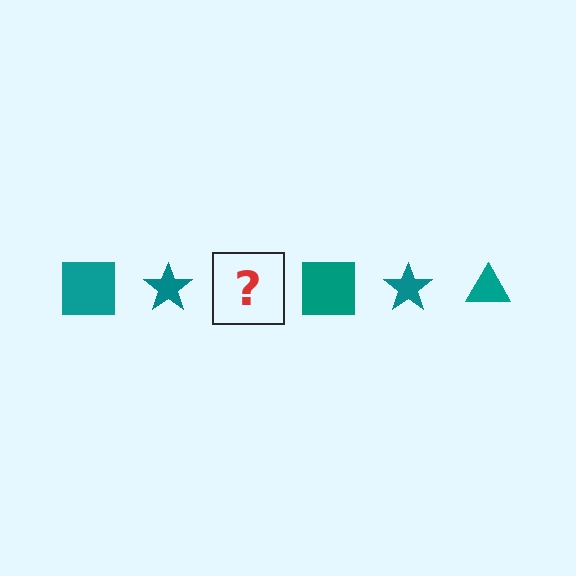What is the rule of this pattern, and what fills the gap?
The rule is that the pattern cycles through square, star, triangle shapes in teal. The gap should be filled with a teal triangle.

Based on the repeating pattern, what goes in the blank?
The blank should be a teal triangle.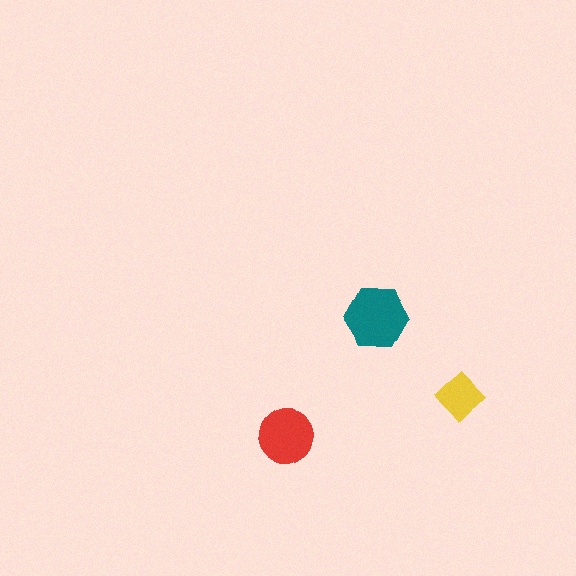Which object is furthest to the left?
The red circle is leftmost.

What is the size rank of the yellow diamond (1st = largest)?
3rd.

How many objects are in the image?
There are 3 objects in the image.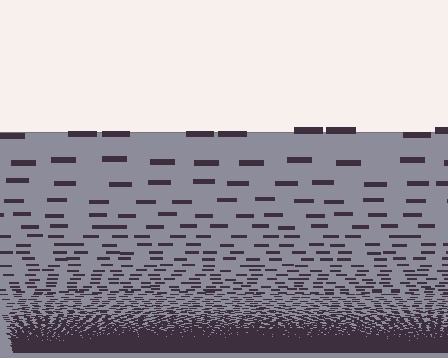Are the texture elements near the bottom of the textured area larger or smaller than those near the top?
Smaller. The gradient is inverted — elements near the bottom are smaller and denser.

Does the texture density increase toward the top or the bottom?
Density increases toward the bottom.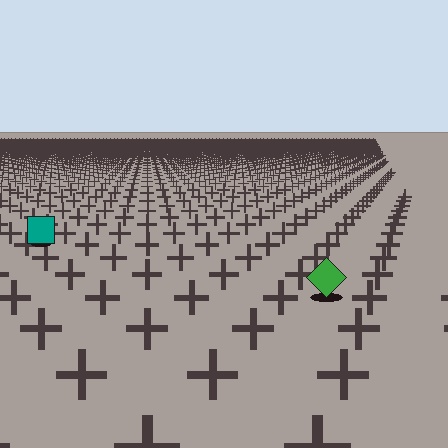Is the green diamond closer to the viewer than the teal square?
Yes. The green diamond is closer — you can tell from the texture gradient: the ground texture is coarser near it.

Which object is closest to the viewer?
The green diamond is closest. The texture marks near it are larger and more spread out.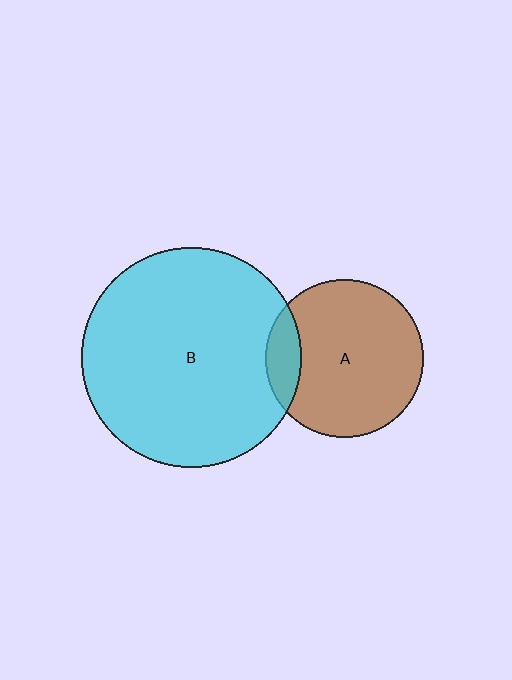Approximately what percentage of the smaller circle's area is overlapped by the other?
Approximately 15%.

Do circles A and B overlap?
Yes.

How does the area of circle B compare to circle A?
Approximately 1.9 times.